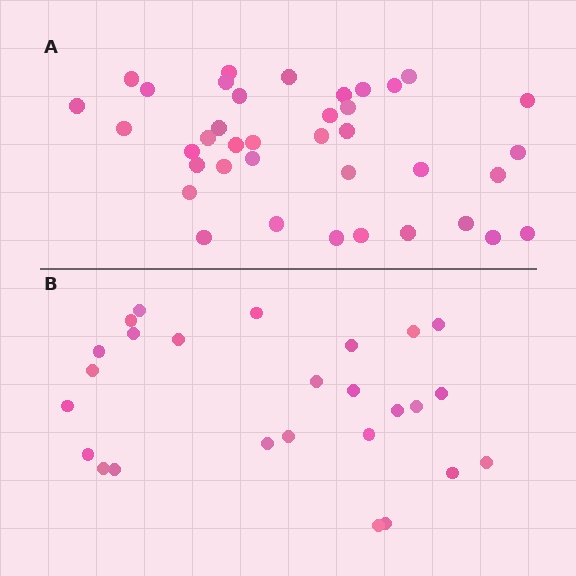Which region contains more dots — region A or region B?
Region A (the top region) has more dots.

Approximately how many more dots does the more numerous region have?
Region A has roughly 12 or so more dots than region B.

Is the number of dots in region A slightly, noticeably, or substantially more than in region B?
Region A has substantially more. The ratio is roughly 1.5 to 1.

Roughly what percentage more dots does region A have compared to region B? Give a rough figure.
About 45% more.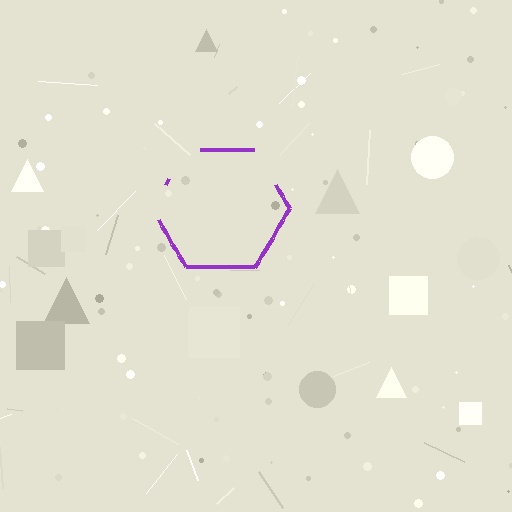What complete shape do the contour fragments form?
The contour fragments form a hexagon.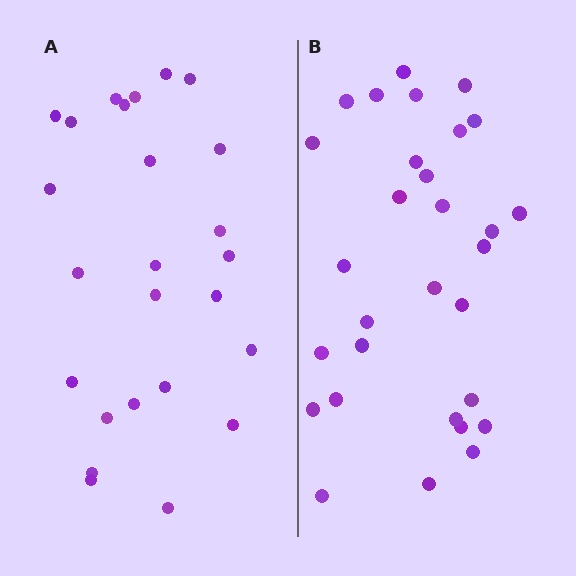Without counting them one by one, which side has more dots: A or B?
Region B (the right region) has more dots.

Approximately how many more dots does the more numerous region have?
Region B has about 5 more dots than region A.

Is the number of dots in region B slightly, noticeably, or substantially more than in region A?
Region B has only slightly more — the two regions are fairly close. The ratio is roughly 1.2 to 1.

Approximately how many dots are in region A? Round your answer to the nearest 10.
About 20 dots. (The exact count is 25, which rounds to 20.)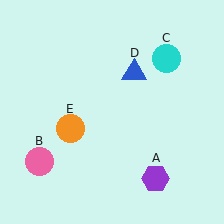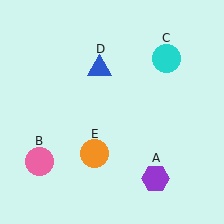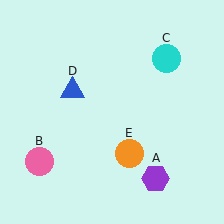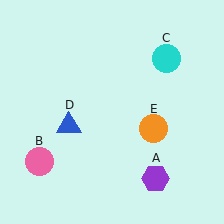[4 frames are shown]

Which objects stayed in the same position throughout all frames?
Purple hexagon (object A) and pink circle (object B) and cyan circle (object C) remained stationary.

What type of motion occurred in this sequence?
The blue triangle (object D), orange circle (object E) rotated counterclockwise around the center of the scene.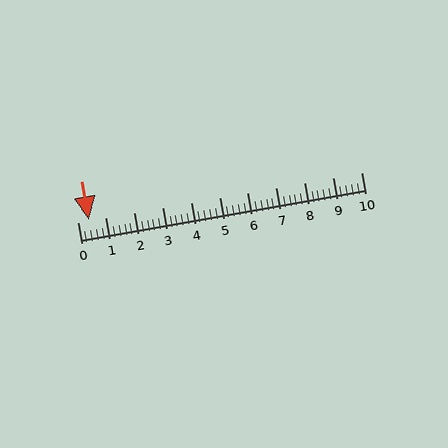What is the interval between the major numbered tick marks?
The major tick marks are spaced 1 units apart.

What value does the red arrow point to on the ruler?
The red arrow points to approximately 0.4.